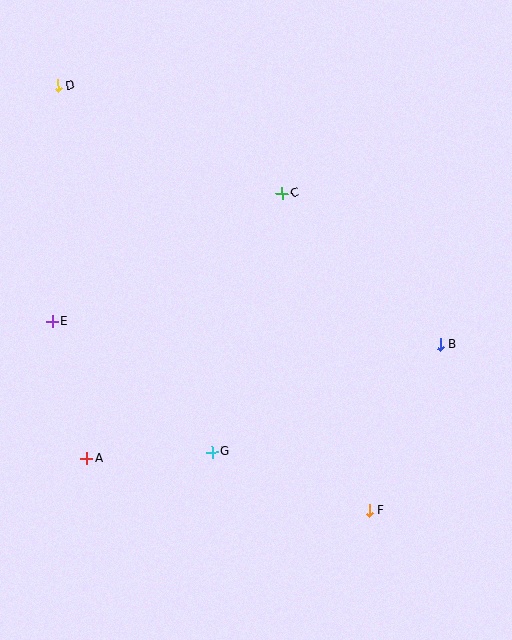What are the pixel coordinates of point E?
Point E is at (52, 322).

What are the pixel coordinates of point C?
Point C is at (282, 193).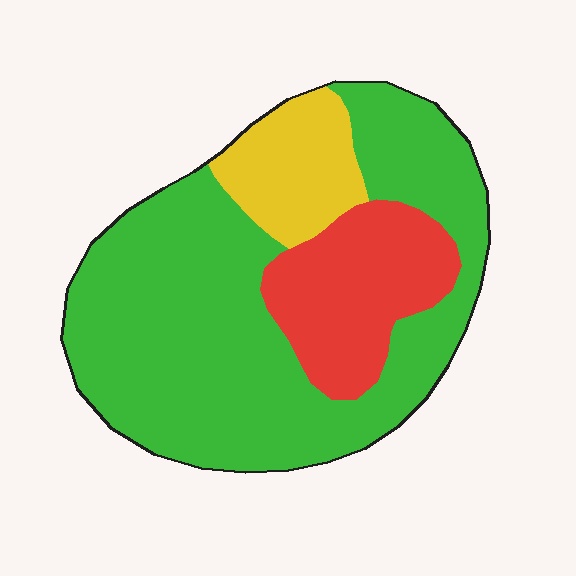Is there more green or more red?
Green.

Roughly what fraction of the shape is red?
Red takes up between a sixth and a third of the shape.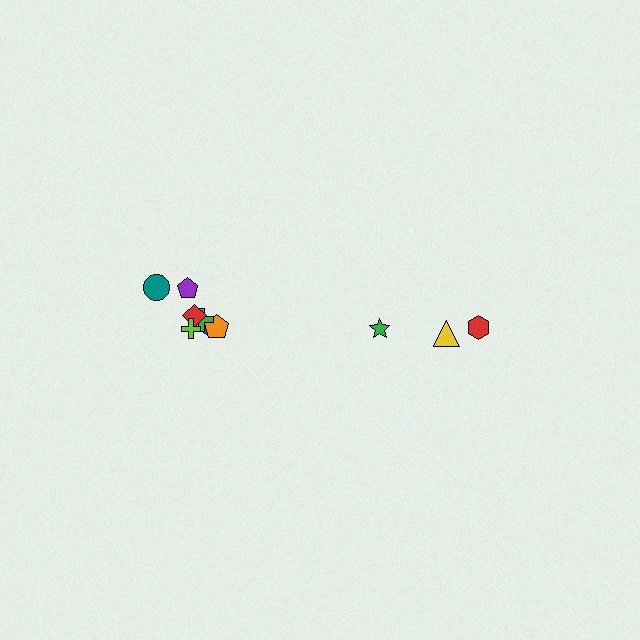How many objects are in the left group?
There are 7 objects.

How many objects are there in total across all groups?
There are 10 objects.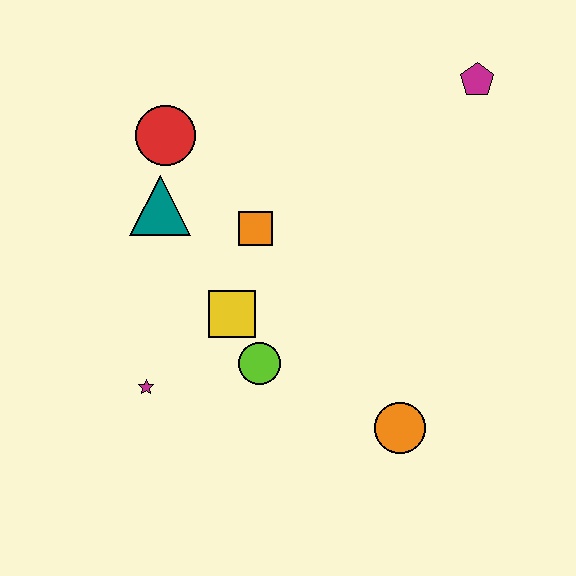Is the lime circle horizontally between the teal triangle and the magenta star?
No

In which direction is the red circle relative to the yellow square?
The red circle is above the yellow square.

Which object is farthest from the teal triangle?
The magenta pentagon is farthest from the teal triangle.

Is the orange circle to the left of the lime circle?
No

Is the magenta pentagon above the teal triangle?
Yes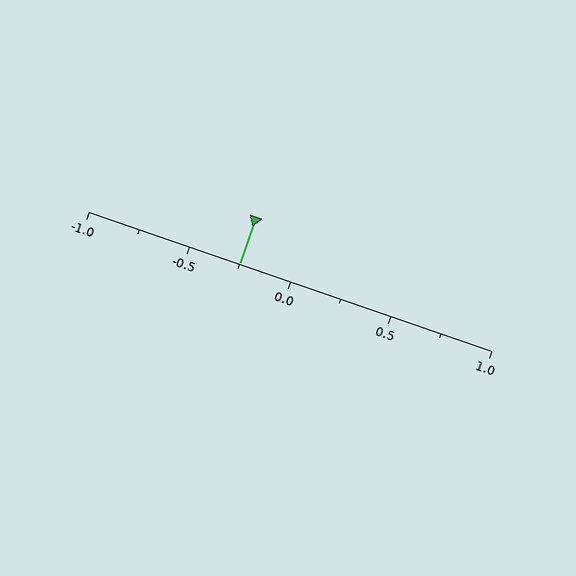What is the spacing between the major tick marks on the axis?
The major ticks are spaced 0.5 apart.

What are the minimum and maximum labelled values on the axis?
The axis runs from -1.0 to 1.0.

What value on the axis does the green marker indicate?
The marker indicates approximately -0.25.